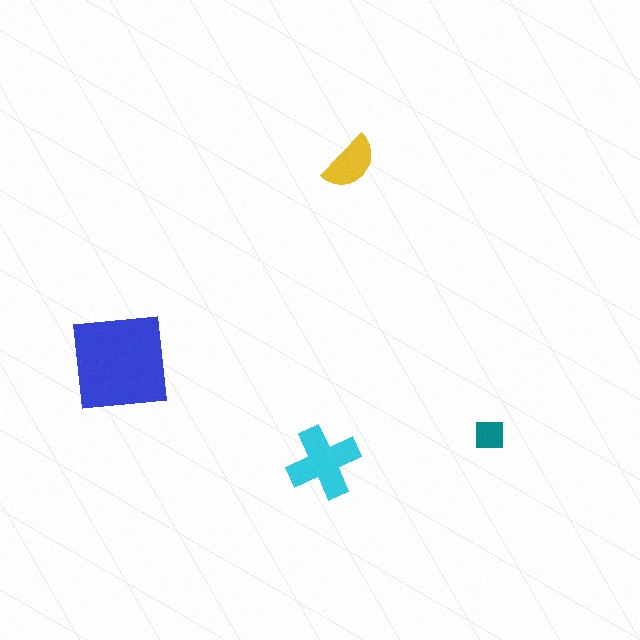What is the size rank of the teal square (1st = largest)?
4th.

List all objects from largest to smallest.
The blue square, the cyan cross, the yellow semicircle, the teal square.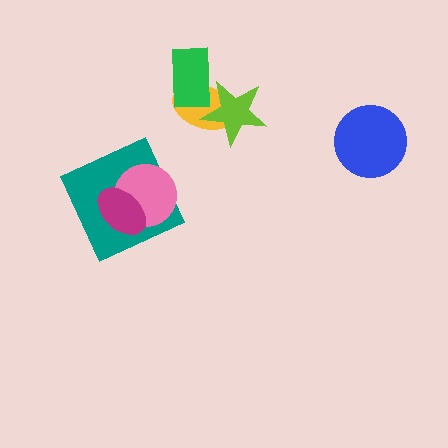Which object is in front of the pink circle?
The magenta ellipse is in front of the pink circle.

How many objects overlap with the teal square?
2 objects overlap with the teal square.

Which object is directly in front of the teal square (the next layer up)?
The pink circle is directly in front of the teal square.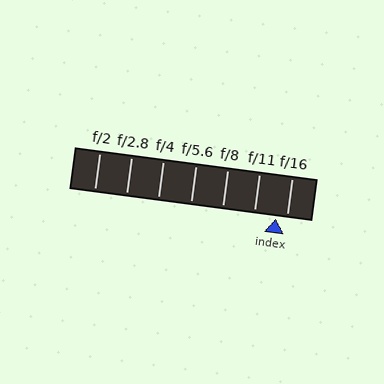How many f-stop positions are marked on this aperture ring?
There are 7 f-stop positions marked.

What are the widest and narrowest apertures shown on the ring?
The widest aperture shown is f/2 and the narrowest is f/16.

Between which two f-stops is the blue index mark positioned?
The index mark is between f/11 and f/16.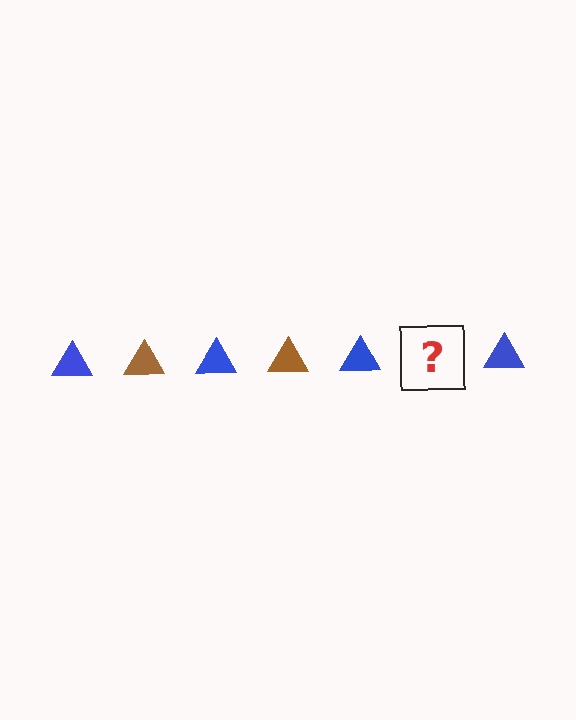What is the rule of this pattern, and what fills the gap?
The rule is that the pattern cycles through blue, brown triangles. The gap should be filled with a brown triangle.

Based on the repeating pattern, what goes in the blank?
The blank should be a brown triangle.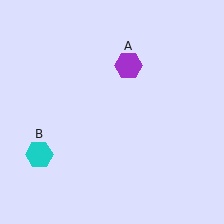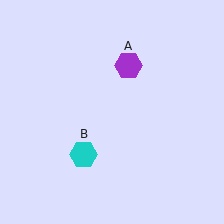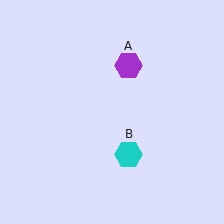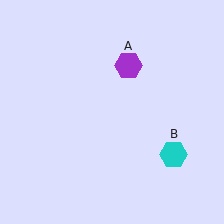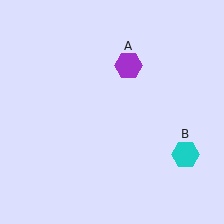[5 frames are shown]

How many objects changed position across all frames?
1 object changed position: cyan hexagon (object B).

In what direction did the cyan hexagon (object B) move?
The cyan hexagon (object B) moved right.